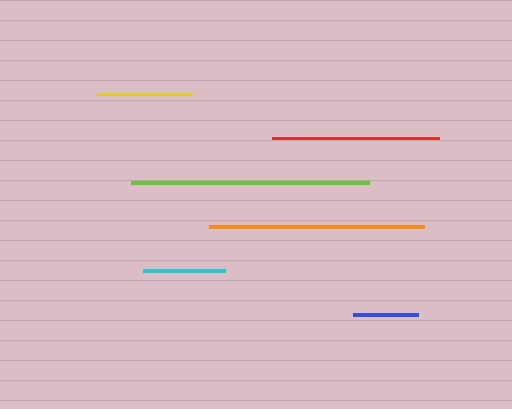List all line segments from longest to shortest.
From longest to shortest: lime, orange, red, yellow, cyan, blue.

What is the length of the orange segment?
The orange segment is approximately 215 pixels long.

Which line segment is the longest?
The lime line is the longest at approximately 238 pixels.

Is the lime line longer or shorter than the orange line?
The lime line is longer than the orange line.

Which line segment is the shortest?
The blue line is the shortest at approximately 65 pixels.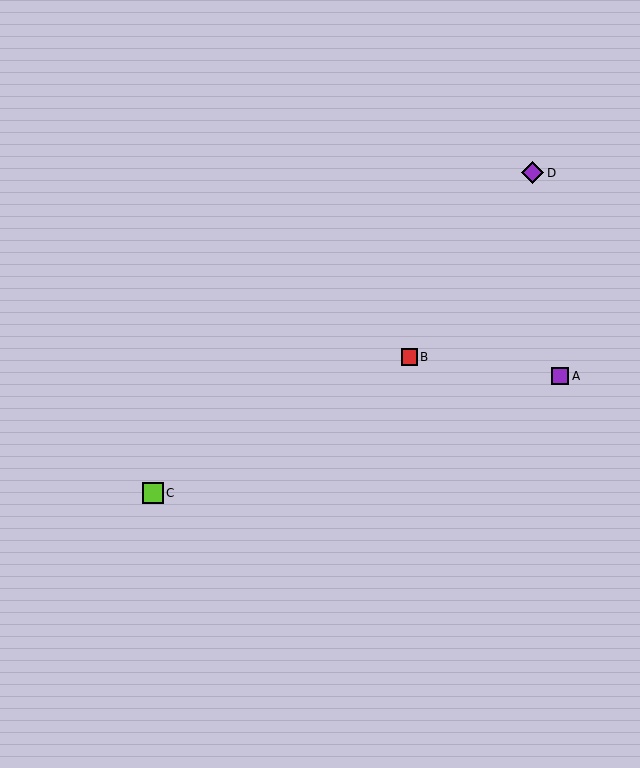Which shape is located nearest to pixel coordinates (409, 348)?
The red square (labeled B) at (409, 357) is nearest to that location.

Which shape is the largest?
The purple diamond (labeled D) is the largest.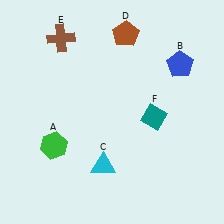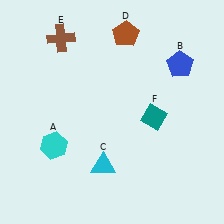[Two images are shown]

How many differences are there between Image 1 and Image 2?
There is 1 difference between the two images.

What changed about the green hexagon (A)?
In Image 1, A is green. In Image 2, it changed to cyan.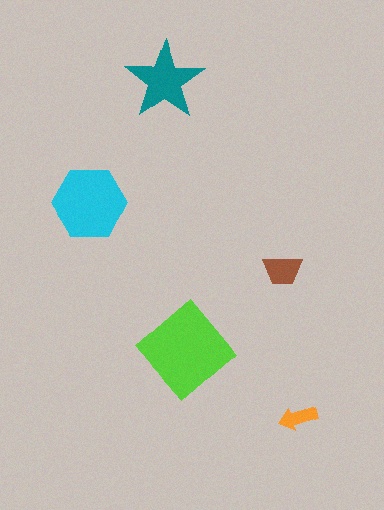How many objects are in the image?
There are 5 objects in the image.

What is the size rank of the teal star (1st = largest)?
3rd.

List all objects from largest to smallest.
The lime diamond, the cyan hexagon, the teal star, the brown trapezoid, the orange arrow.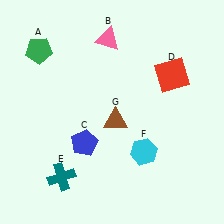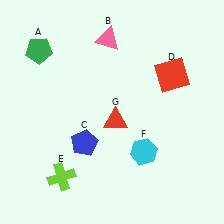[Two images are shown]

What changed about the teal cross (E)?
In Image 1, E is teal. In Image 2, it changed to lime.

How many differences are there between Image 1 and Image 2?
There are 2 differences between the two images.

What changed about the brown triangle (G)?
In Image 1, G is brown. In Image 2, it changed to red.